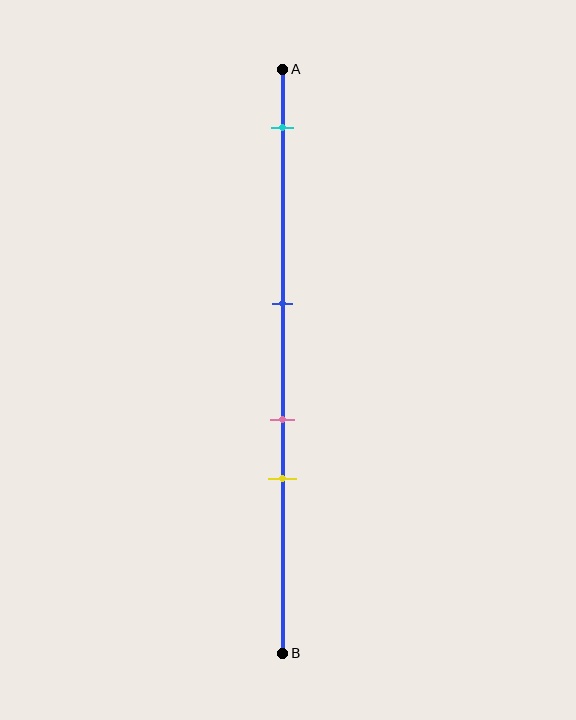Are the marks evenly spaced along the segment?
No, the marks are not evenly spaced.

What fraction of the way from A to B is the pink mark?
The pink mark is approximately 60% (0.6) of the way from A to B.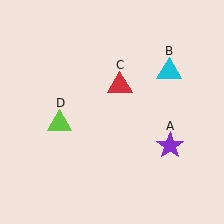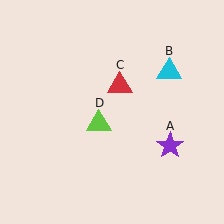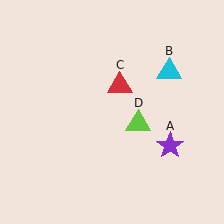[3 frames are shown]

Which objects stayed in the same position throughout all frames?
Purple star (object A) and cyan triangle (object B) and red triangle (object C) remained stationary.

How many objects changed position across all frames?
1 object changed position: lime triangle (object D).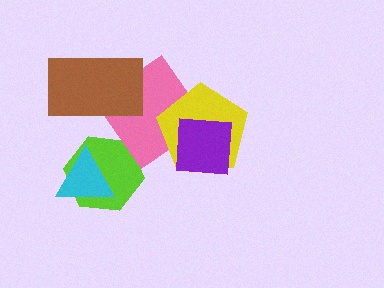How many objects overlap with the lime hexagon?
1 object overlaps with the lime hexagon.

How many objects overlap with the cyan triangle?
1 object overlaps with the cyan triangle.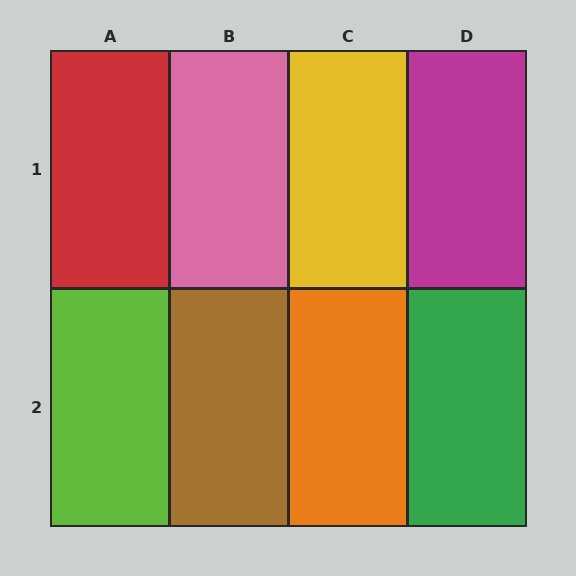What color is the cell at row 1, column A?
Red.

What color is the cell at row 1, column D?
Magenta.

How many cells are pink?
1 cell is pink.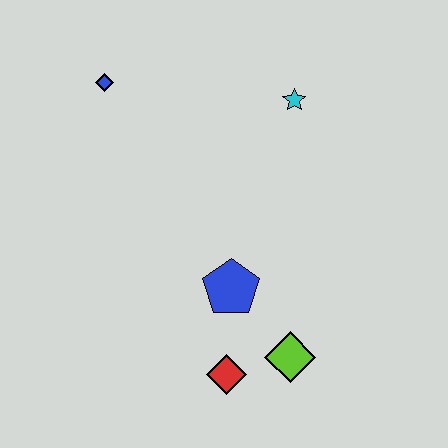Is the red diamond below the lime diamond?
Yes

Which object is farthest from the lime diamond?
The blue diamond is farthest from the lime diamond.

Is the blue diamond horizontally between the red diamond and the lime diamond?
No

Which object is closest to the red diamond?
The lime diamond is closest to the red diamond.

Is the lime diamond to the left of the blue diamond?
No